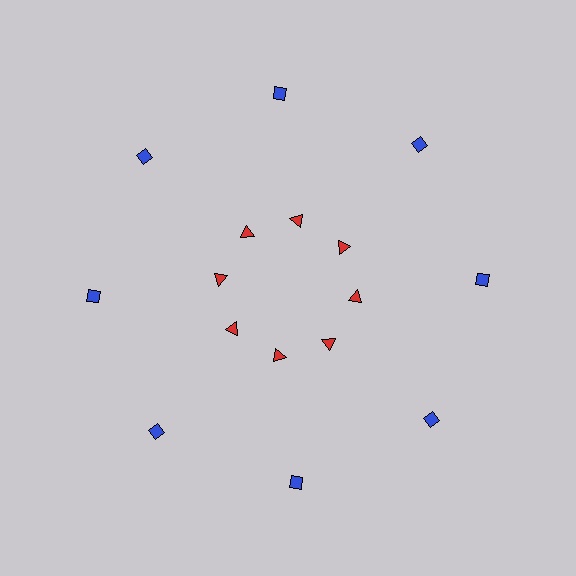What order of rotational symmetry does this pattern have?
This pattern has 8-fold rotational symmetry.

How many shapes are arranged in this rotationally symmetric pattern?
There are 16 shapes, arranged in 8 groups of 2.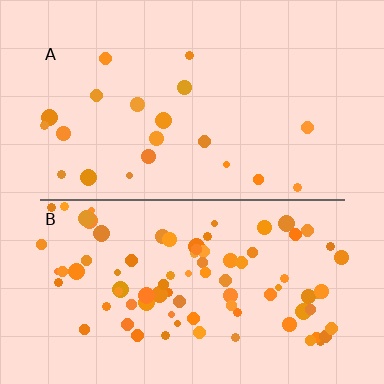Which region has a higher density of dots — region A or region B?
B (the bottom).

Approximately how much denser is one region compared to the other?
Approximately 4.3× — region B over region A.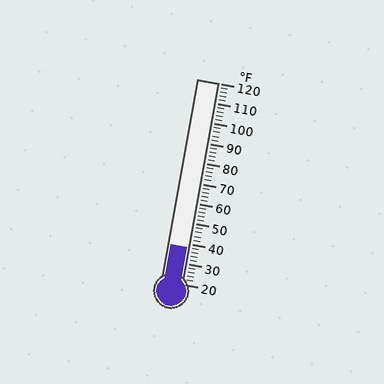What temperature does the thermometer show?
The thermometer shows approximately 38°F.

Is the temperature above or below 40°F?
The temperature is below 40°F.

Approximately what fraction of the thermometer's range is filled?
The thermometer is filled to approximately 20% of its range.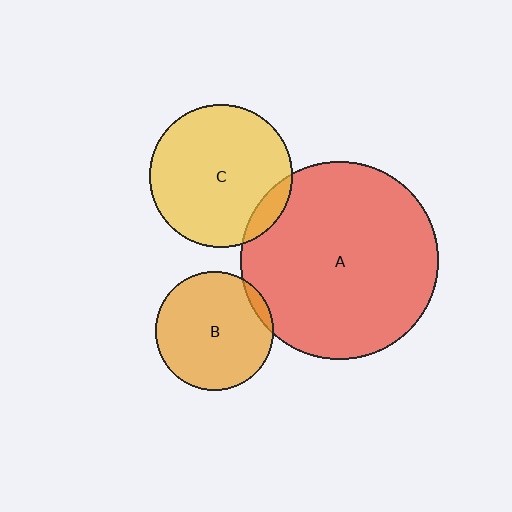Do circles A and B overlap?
Yes.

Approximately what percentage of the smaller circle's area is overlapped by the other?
Approximately 5%.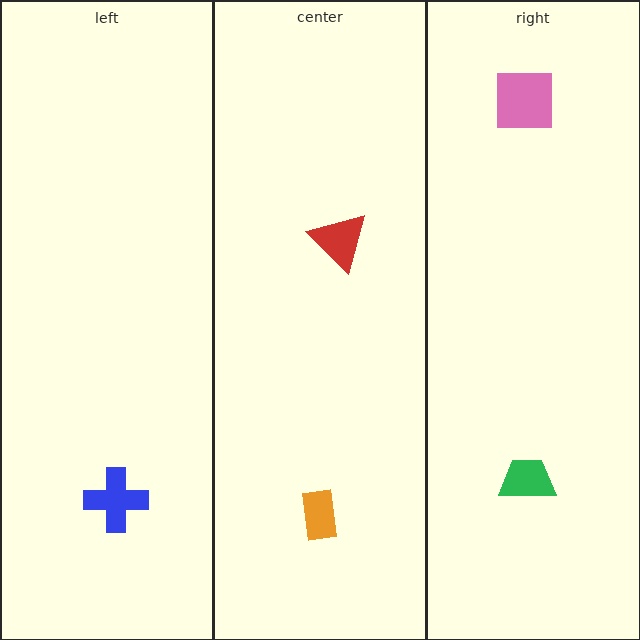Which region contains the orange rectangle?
The center region.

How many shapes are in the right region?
2.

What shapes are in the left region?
The blue cross.